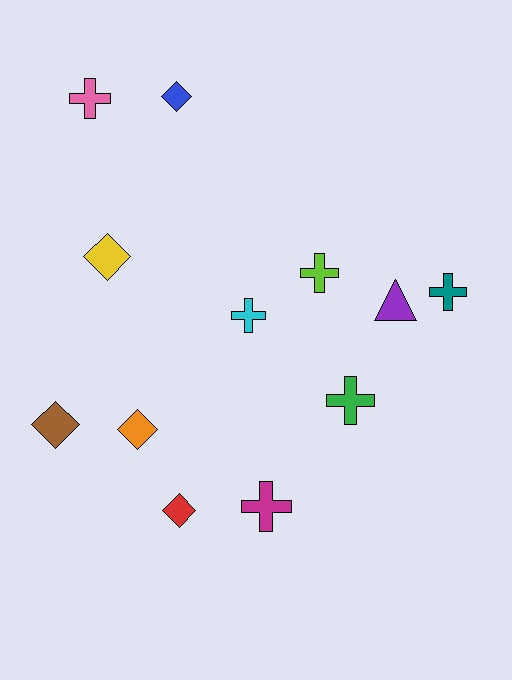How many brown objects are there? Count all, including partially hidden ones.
There is 1 brown object.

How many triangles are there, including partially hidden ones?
There is 1 triangle.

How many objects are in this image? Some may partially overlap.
There are 12 objects.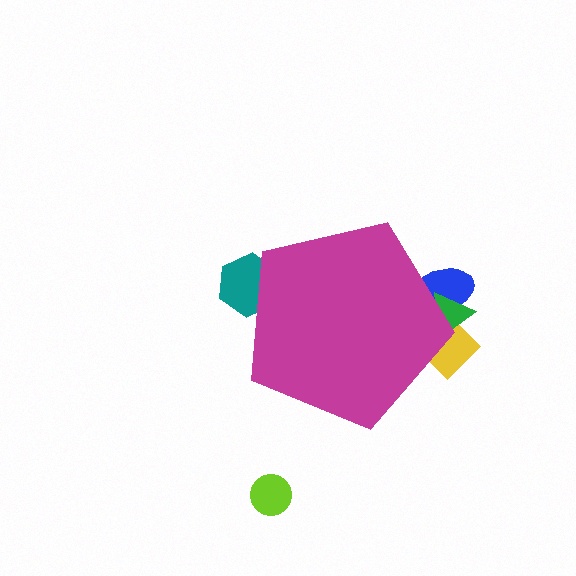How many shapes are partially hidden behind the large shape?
4 shapes are partially hidden.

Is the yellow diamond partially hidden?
Yes, the yellow diamond is partially hidden behind the magenta pentagon.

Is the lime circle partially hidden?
No, the lime circle is fully visible.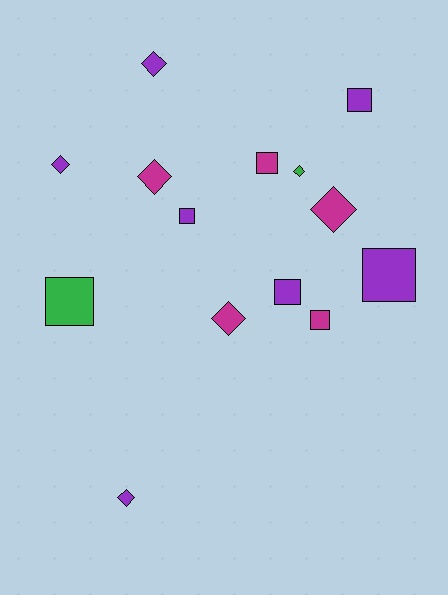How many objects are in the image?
There are 14 objects.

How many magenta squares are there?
There are 2 magenta squares.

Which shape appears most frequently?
Square, with 7 objects.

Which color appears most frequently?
Purple, with 7 objects.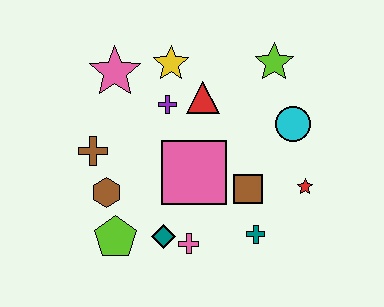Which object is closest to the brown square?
The teal cross is closest to the brown square.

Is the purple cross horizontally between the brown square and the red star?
No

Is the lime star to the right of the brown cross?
Yes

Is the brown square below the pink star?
Yes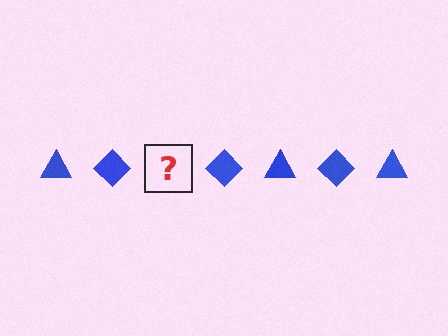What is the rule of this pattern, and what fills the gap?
The rule is that the pattern cycles through triangle, diamond shapes in blue. The gap should be filled with a blue triangle.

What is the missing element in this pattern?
The missing element is a blue triangle.